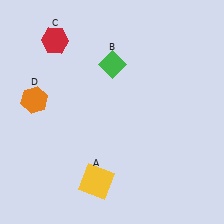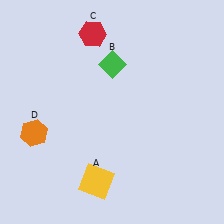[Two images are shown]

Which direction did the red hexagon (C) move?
The red hexagon (C) moved right.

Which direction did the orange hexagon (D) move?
The orange hexagon (D) moved down.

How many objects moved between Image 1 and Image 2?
2 objects moved between the two images.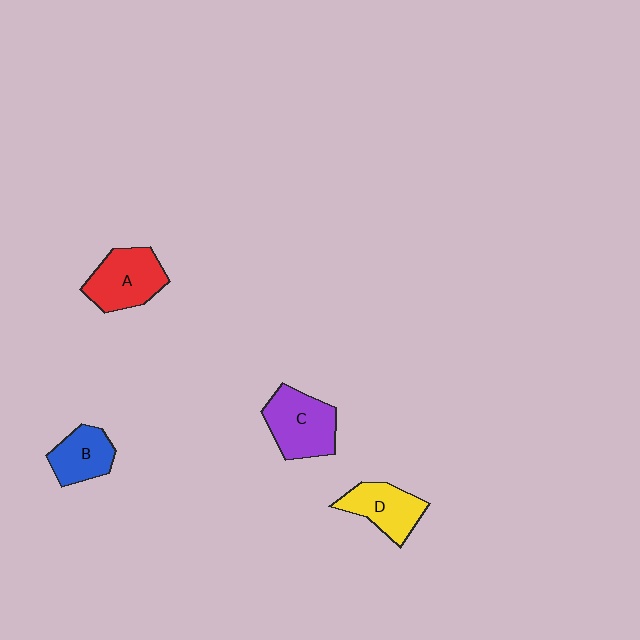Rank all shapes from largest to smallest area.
From largest to smallest: C (purple), A (red), D (yellow), B (blue).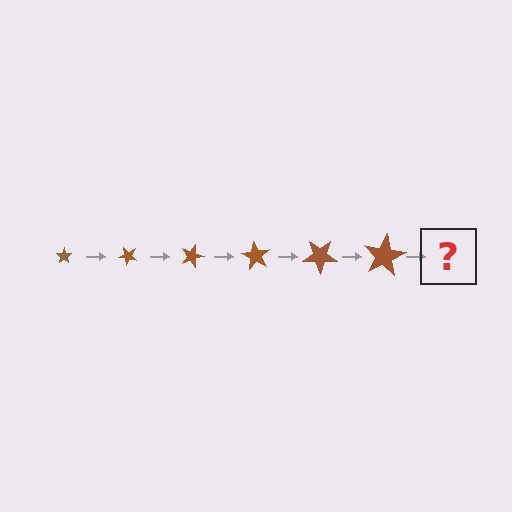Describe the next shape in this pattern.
It should be a star, larger than the previous one and rotated 270 degrees from the start.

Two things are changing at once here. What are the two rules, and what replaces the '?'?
The two rules are that the star grows larger each step and it rotates 45 degrees each step. The '?' should be a star, larger than the previous one and rotated 270 degrees from the start.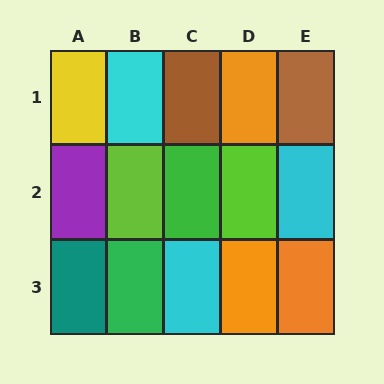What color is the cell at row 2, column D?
Lime.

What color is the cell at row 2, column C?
Green.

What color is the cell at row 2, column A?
Purple.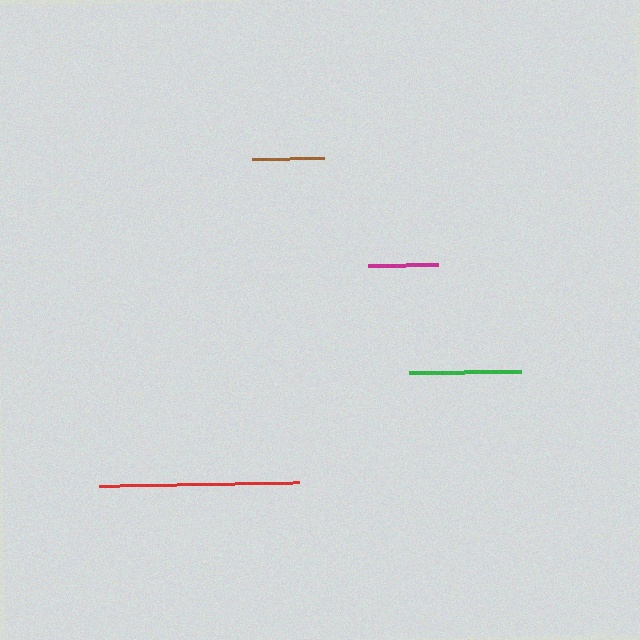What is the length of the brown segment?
The brown segment is approximately 71 pixels long.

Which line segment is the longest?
The red line is the longest at approximately 200 pixels.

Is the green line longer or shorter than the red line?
The red line is longer than the green line.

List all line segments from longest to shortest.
From longest to shortest: red, green, brown, magenta.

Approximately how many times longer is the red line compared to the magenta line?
The red line is approximately 2.8 times the length of the magenta line.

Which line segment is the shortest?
The magenta line is the shortest at approximately 70 pixels.